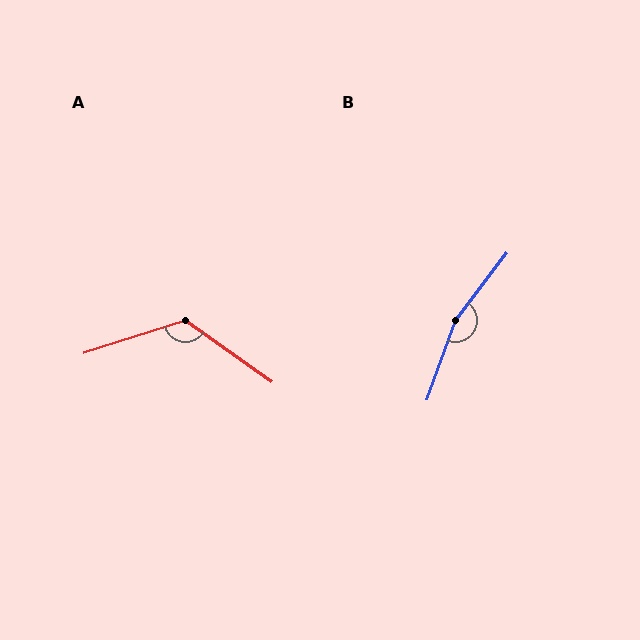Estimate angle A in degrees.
Approximately 127 degrees.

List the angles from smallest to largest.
A (127°), B (163°).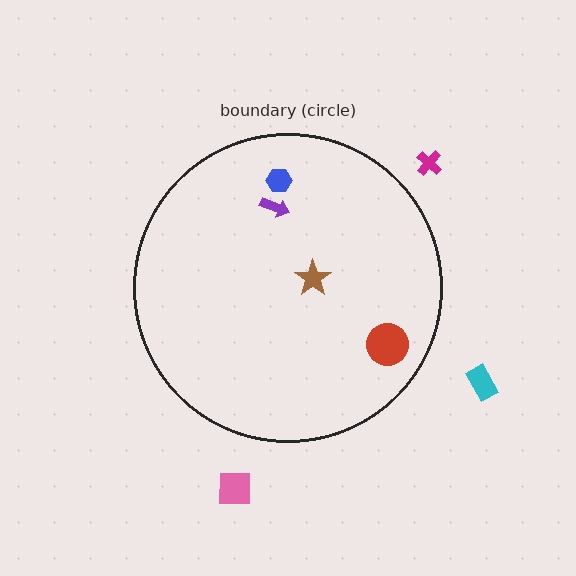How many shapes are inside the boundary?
4 inside, 3 outside.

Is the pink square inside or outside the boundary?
Outside.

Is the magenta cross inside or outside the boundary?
Outside.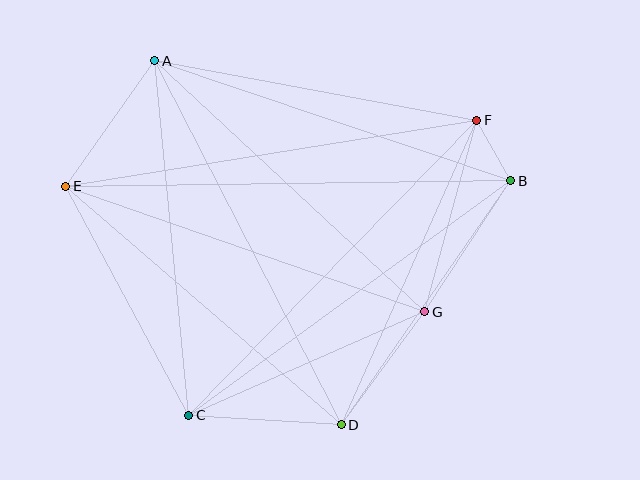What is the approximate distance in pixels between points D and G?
The distance between D and G is approximately 141 pixels.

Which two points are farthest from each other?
Points B and E are farthest from each other.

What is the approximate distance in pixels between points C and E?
The distance between C and E is approximately 260 pixels.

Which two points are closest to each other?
Points B and F are closest to each other.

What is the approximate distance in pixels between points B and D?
The distance between B and D is approximately 297 pixels.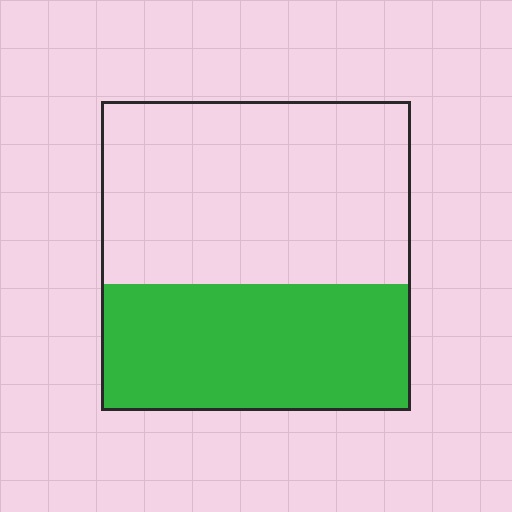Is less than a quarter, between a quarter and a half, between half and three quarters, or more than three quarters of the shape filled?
Between a quarter and a half.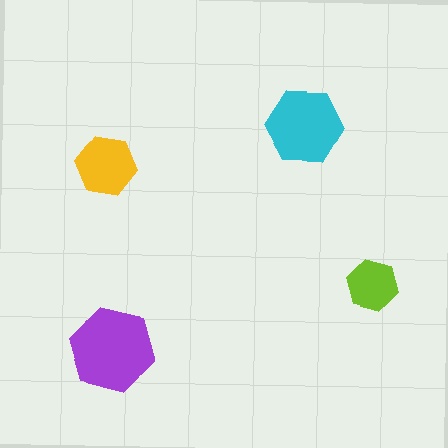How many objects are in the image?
There are 4 objects in the image.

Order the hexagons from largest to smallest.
the purple one, the cyan one, the yellow one, the lime one.